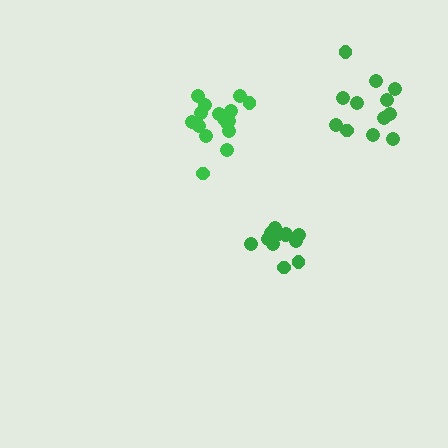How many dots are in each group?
Group 1: 16 dots, Group 2: 13 dots, Group 3: 12 dots (41 total).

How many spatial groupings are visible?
There are 3 spatial groupings.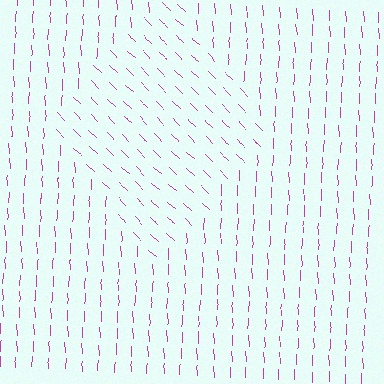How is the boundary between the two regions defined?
The boundary is defined purely by a change in line orientation (approximately 45 degrees difference). All lines are the same color and thickness.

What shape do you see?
I see a diamond.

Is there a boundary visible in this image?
Yes, there is a texture boundary formed by a change in line orientation.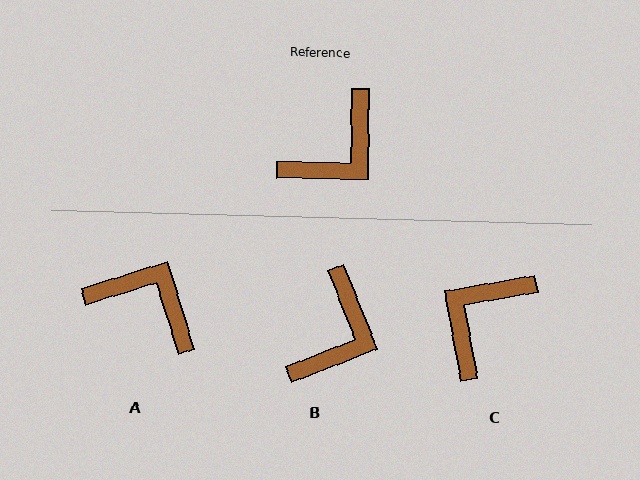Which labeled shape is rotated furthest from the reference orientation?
C, about 169 degrees away.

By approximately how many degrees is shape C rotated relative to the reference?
Approximately 169 degrees clockwise.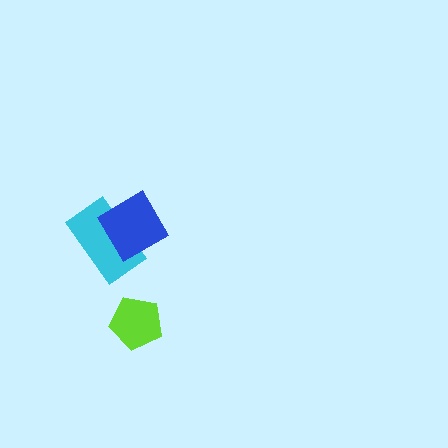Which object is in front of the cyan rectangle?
The blue diamond is in front of the cyan rectangle.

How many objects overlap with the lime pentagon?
0 objects overlap with the lime pentagon.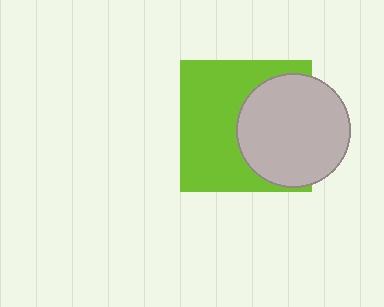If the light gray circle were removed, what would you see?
You would see the complete lime square.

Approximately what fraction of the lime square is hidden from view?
Roughly 41% of the lime square is hidden behind the light gray circle.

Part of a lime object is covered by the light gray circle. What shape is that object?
It is a square.